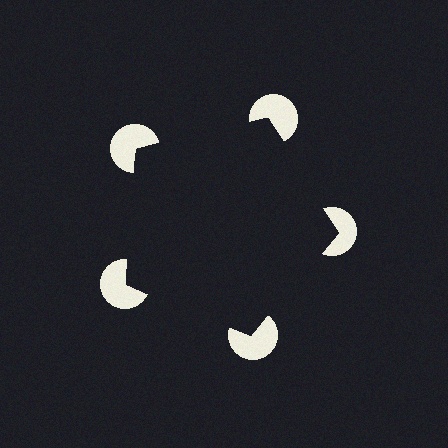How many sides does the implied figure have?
5 sides.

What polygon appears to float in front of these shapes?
An illusory pentagon — its edges are inferred from the aligned wedge cuts in the pac-man discs, not physically drawn.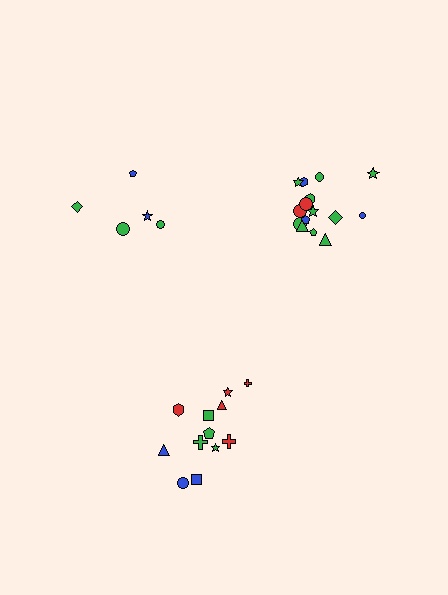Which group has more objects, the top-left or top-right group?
The top-right group.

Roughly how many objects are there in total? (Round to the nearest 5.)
Roughly 30 objects in total.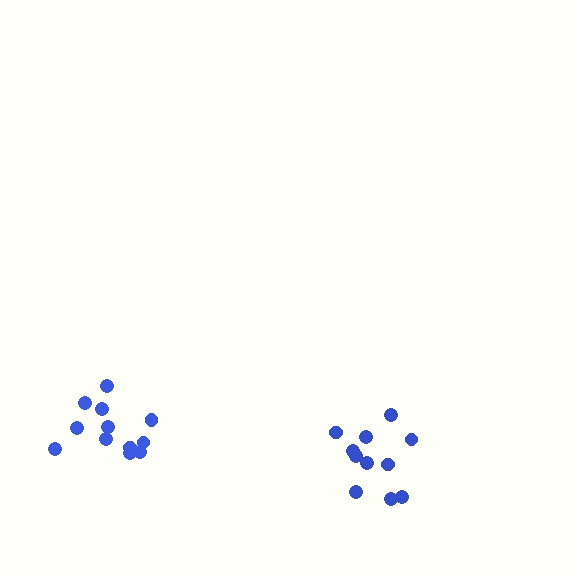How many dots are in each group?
Group 1: 11 dots, Group 2: 12 dots (23 total).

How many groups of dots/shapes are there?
There are 2 groups.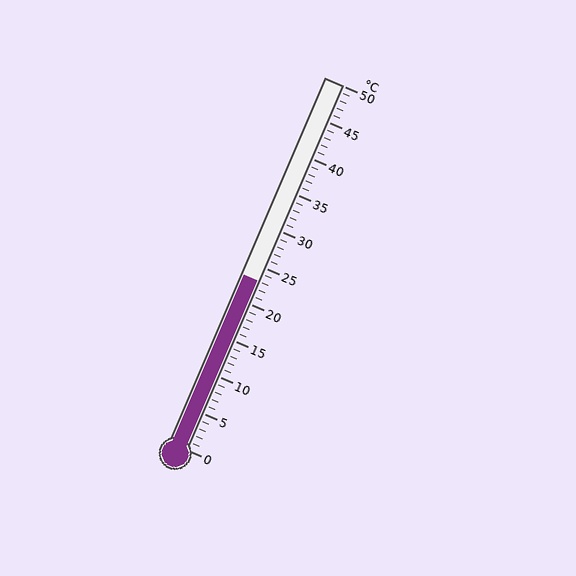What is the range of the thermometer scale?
The thermometer scale ranges from 0°C to 50°C.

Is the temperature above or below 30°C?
The temperature is below 30°C.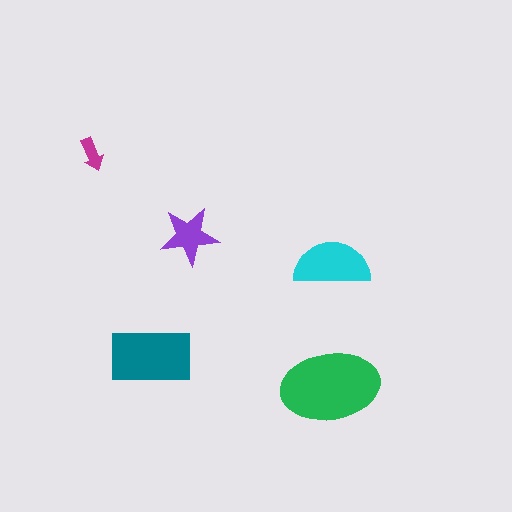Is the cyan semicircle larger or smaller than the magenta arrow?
Larger.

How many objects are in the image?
There are 5 objects in the image.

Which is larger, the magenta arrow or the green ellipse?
The green ellipse.